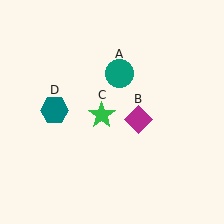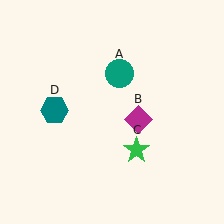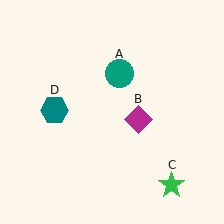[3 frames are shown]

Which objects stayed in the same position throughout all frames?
Teal circle (object A) and magenta diamond (object B) and teal hexagon (object D) remained stationary.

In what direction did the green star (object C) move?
The green star (object C) moved down and to the right.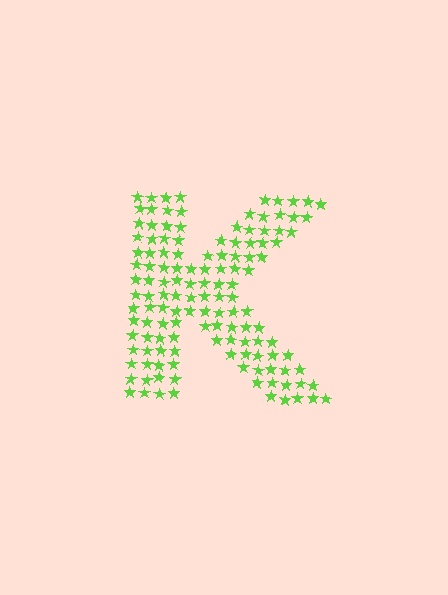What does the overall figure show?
The overall figure shows the letter K.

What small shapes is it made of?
It is made of small stars.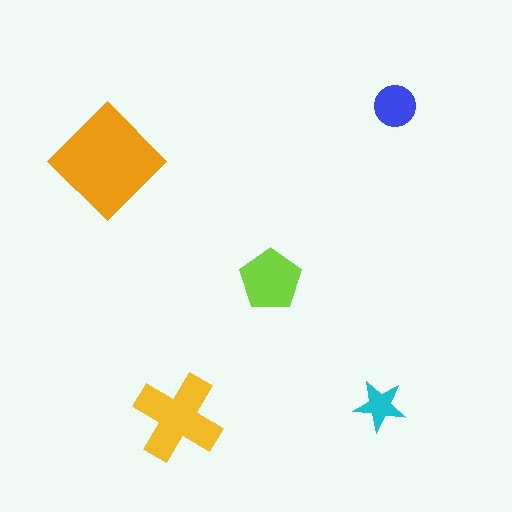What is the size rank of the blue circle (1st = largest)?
4th.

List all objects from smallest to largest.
The cyan star, the blue circle, the lime pentagon, the yellow cross, the orange diamond.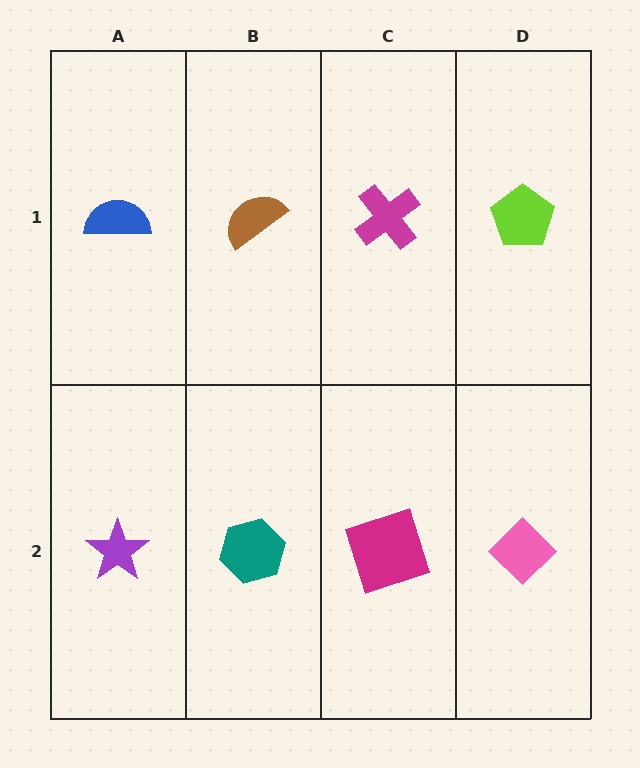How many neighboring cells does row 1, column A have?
2.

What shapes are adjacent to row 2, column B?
A brown semicircle (row 1, column B), a purple star (row 2, column A), a magenta square (row 2, column C).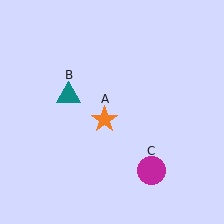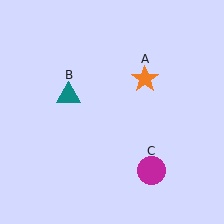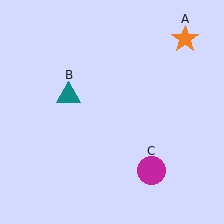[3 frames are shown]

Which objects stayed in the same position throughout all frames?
Teal triangle (object B) and magenta circle (object C) remained stationary.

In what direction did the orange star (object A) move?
The orange star (object A) moved up and to the right.